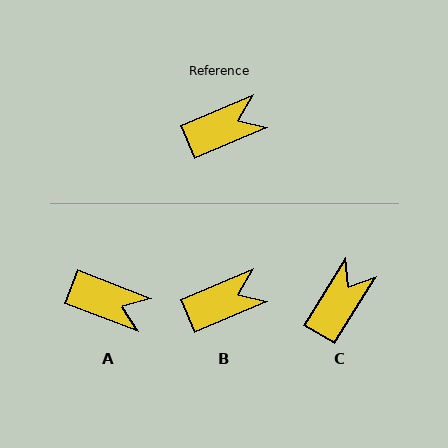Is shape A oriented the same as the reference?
No, it is off by about 44 degrees.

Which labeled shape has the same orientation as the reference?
B.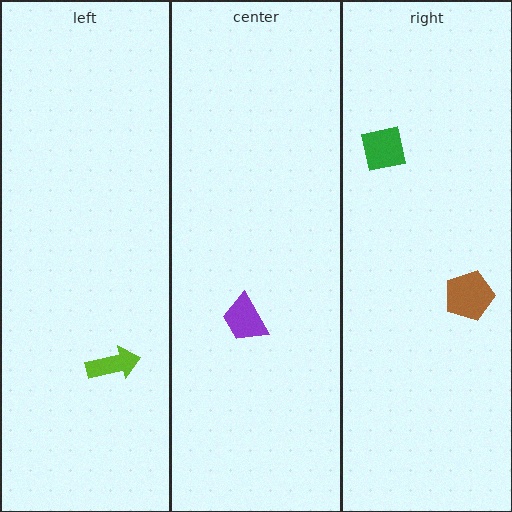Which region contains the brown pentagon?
The right region.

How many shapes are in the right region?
2.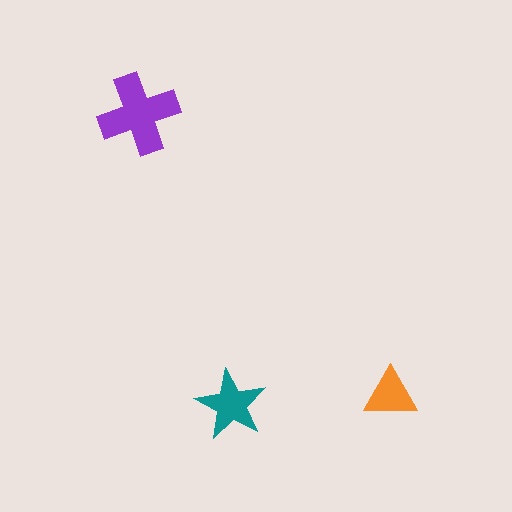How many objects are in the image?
There are 3 objects in the image.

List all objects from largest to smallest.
The purple cross, the teal star, the orange triangle.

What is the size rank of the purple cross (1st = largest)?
1st.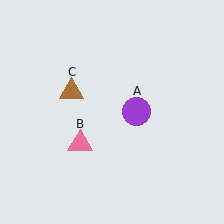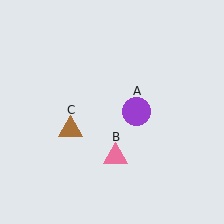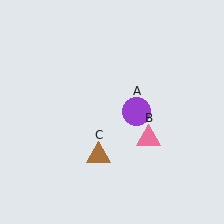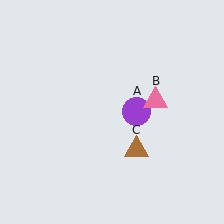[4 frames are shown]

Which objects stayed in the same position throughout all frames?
Purple circle (object A) remained stationary.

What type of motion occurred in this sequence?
The pink triangle (object B), brown triangle (object C) rotated counterclockwise around the center of the scene.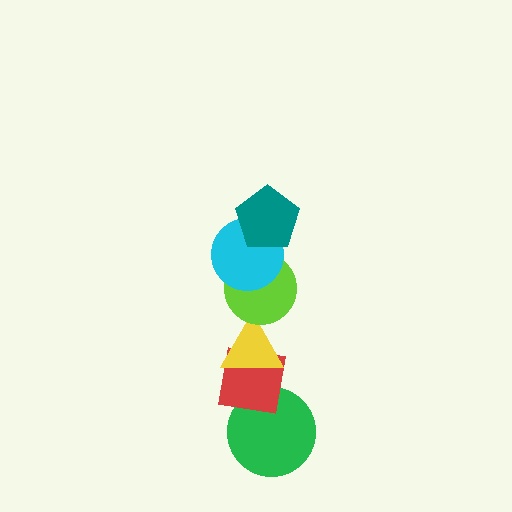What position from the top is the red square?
The red square is 5th from the top.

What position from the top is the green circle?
The green circle is 6th from the top.